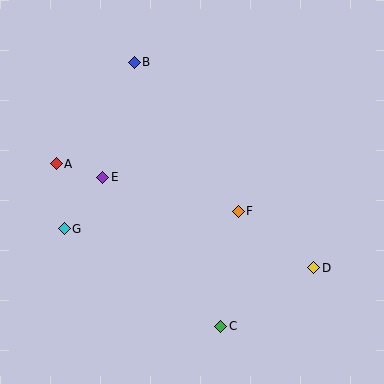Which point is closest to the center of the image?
Point F at (238, 211) is closest to the center.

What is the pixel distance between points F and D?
The distance between F and D is 94 pixels.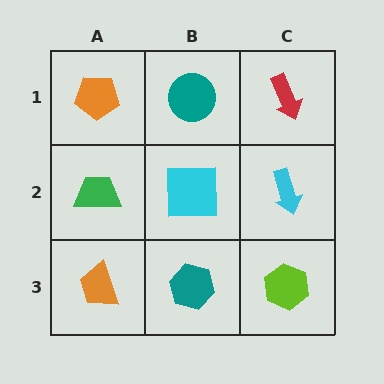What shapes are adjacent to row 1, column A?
A green trapezoid (row 2, column A), a teal circle (row 1, column B).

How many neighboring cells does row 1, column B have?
3.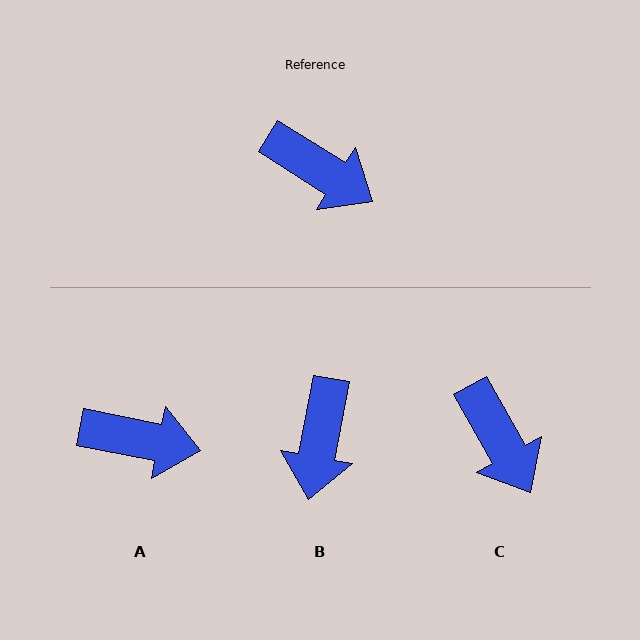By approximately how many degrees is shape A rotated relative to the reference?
Approximately 21 degrees counter-clockwise.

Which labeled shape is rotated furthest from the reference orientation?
B, about 69 degrees away.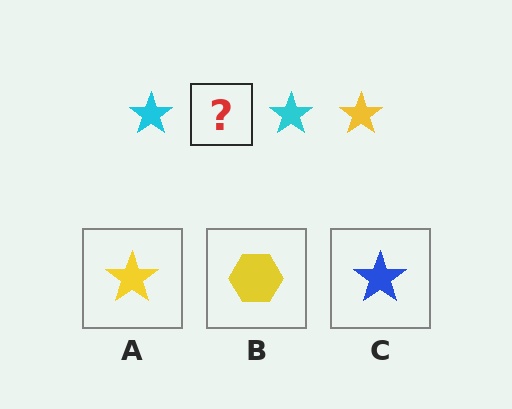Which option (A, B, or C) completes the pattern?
A.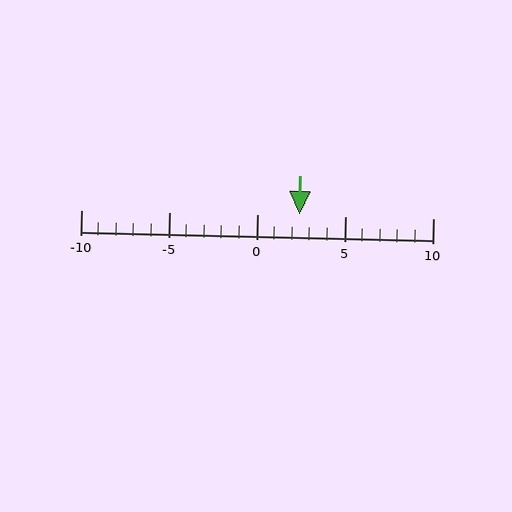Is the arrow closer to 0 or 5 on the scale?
The arrow is closer to 0.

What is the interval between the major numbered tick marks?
The major tick marks are spaced 5 units apart.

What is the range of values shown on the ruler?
The ruler shows values from -10 to 10.